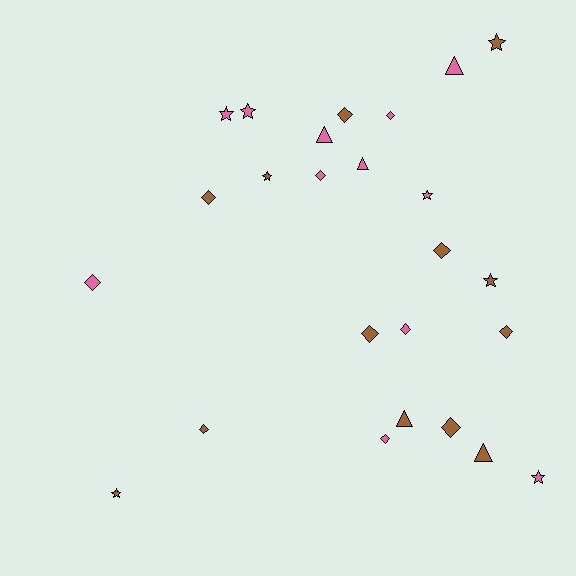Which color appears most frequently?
Brown, with 13 objects.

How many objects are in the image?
There are 25 objects.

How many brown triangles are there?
There are 2 brown triangles.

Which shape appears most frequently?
Diamond, with 12 objects.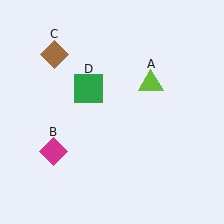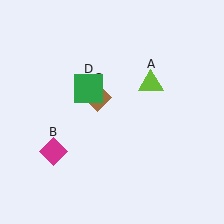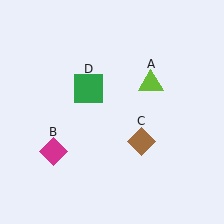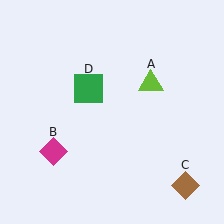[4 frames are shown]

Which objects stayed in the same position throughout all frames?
Lime triangle (object A) and magenta diamond (object B) and green square (object D) remained stationary.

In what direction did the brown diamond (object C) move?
The brown diamond (object C) moved down and to the right.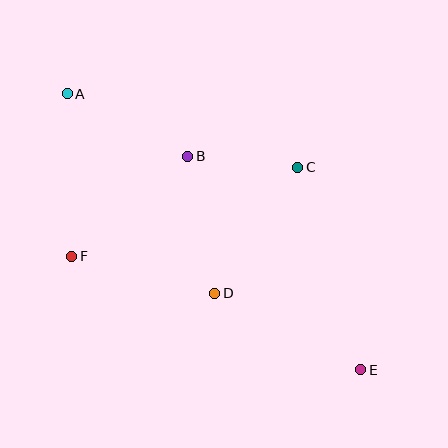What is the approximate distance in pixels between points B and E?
The distance between B and E is approximately 275 pixels.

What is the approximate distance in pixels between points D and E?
The distance between D and E is approximately 165 pixels.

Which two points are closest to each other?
Points B and C are closest to each other.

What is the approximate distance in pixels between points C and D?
The distance between C and D is approximately 151 pixels.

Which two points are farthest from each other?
Points A and E are farthest from each other.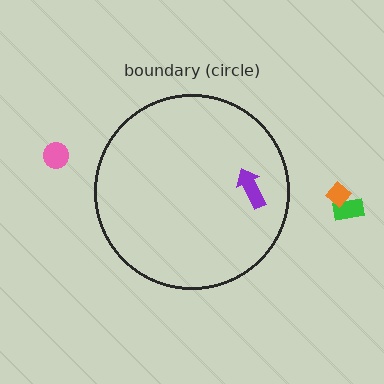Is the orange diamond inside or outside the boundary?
Outside.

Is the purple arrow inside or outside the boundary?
Inside.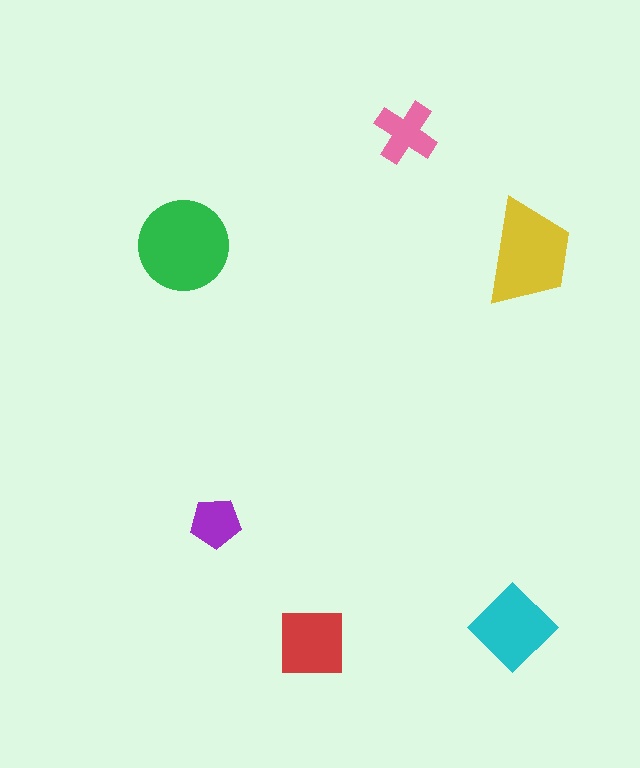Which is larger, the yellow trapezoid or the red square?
The yellow trapezoid.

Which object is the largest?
The green circle.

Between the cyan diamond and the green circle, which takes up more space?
The green circle.